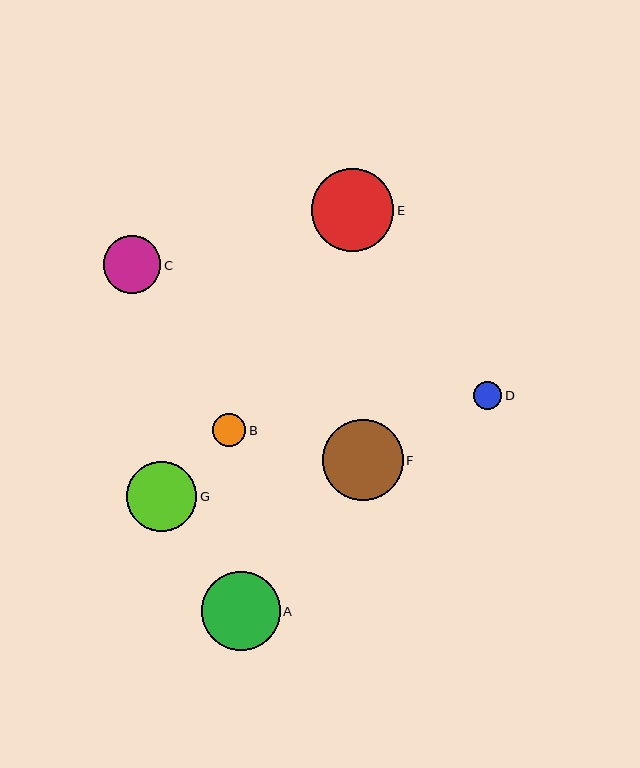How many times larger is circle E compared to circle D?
Circle E is approximately 2.9 times the size of circle D.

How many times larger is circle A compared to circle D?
Circle A is approximately 2.8 times the size of circle D.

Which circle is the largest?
Circle E is the largest with a size of approximately 83 pixels.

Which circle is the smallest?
Circle D is the smallest with a size of approximately 28 pixels.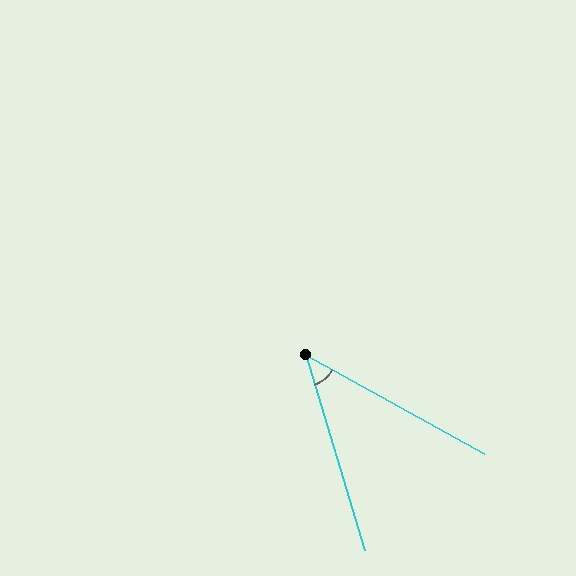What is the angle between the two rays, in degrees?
Approximately 44 degrees.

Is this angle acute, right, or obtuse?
It is acute.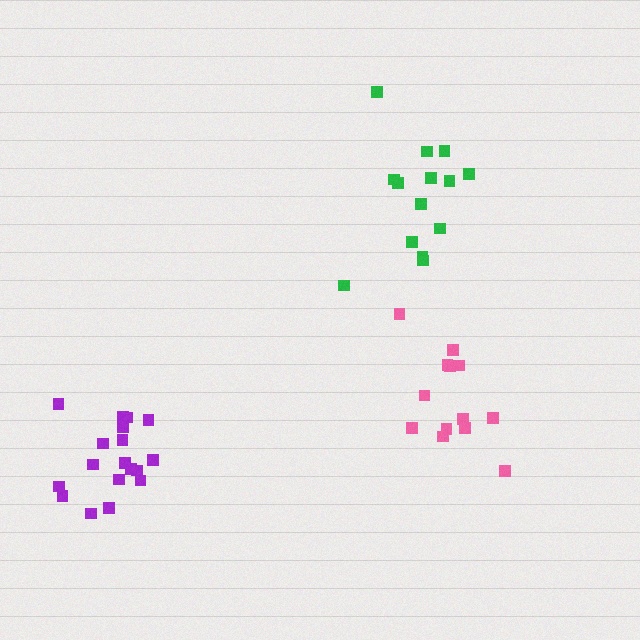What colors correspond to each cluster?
The clusters are colored: pink, green, purple.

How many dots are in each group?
Group 1: 13 dots, Group 2: 14 dots, Group 3: 18 dots (45 total).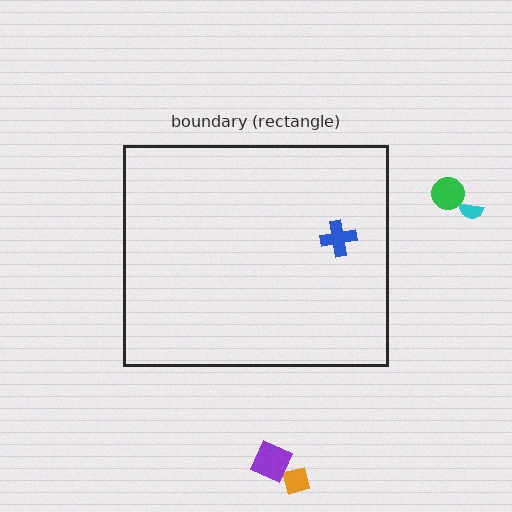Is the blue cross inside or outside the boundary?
Inside.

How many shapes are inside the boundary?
1 inside, 4 outside.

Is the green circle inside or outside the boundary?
Outside.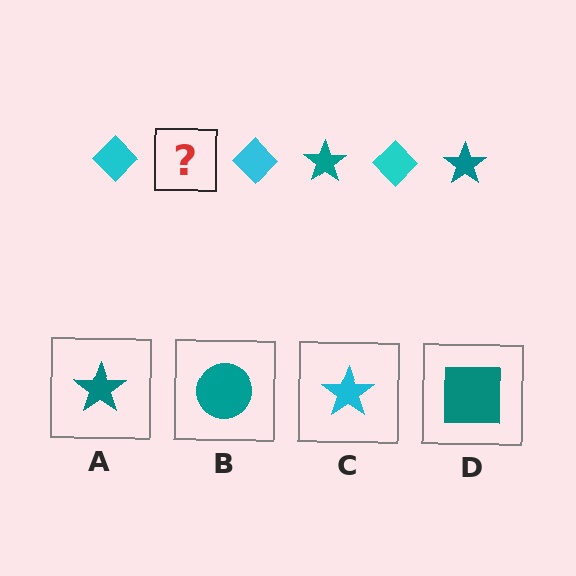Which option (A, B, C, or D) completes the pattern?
A.